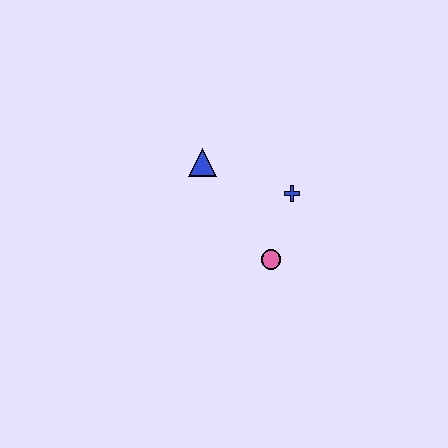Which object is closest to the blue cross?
The pink circle is closest to the blue cross.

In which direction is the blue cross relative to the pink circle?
The blue cross is above the pink circle.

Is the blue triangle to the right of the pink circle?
No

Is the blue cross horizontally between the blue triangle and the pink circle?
No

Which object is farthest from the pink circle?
The blue triangle is farthest from the pink circle.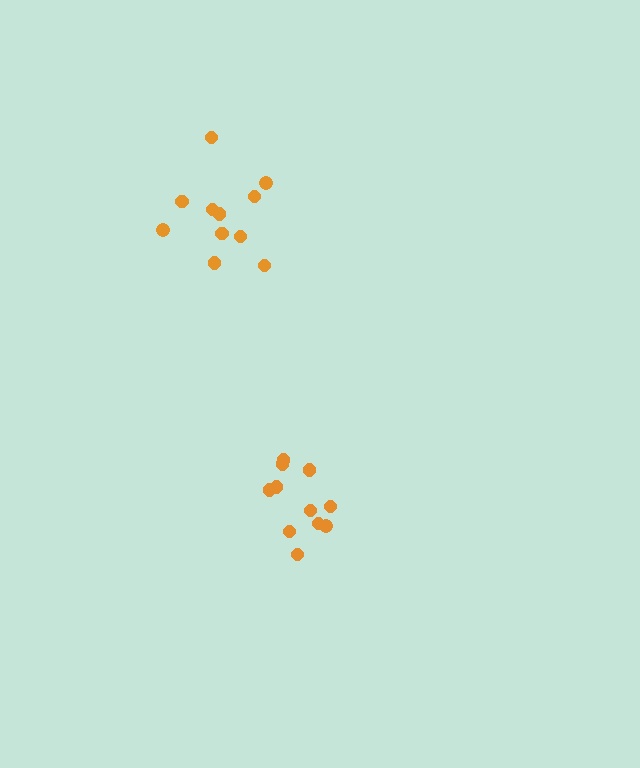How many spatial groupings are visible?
There are 2 spatial groupings.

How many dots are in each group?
Group 1: 11 dots, Group 2: 11 dots (22 total).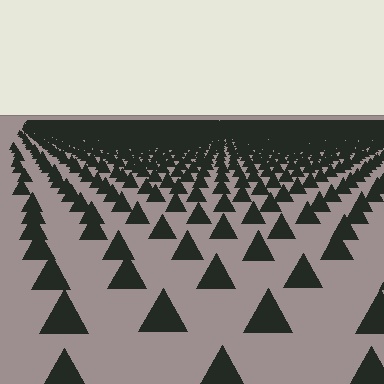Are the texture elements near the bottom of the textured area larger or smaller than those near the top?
Larger. Near the bottom, elements are closer to the viewer and appear at a bigger on-screen size.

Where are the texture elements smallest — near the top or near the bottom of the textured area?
Near the top.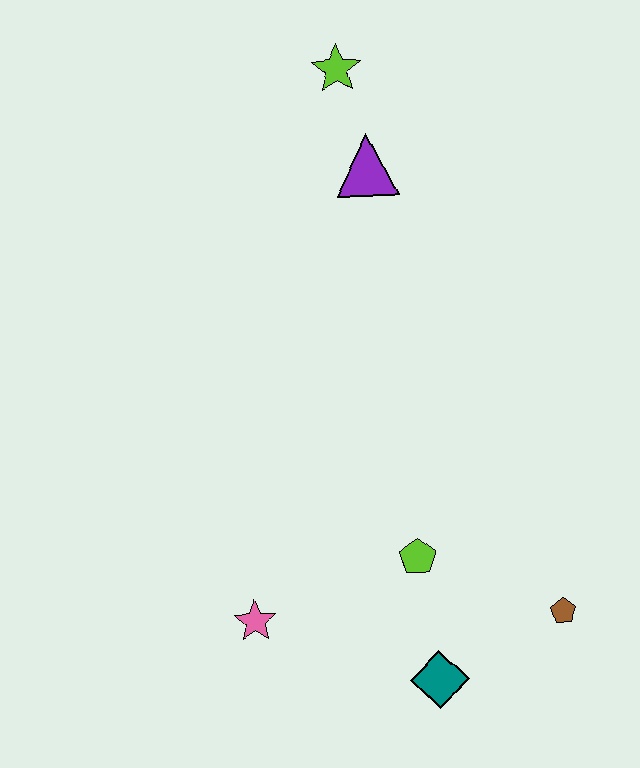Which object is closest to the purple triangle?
The lime star is closest to the purple triangle.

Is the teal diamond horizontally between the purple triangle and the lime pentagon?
No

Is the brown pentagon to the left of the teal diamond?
No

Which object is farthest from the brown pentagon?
The lime star is farthest from the brown pentagon.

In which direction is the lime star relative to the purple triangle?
The lime star is above the purple triangle.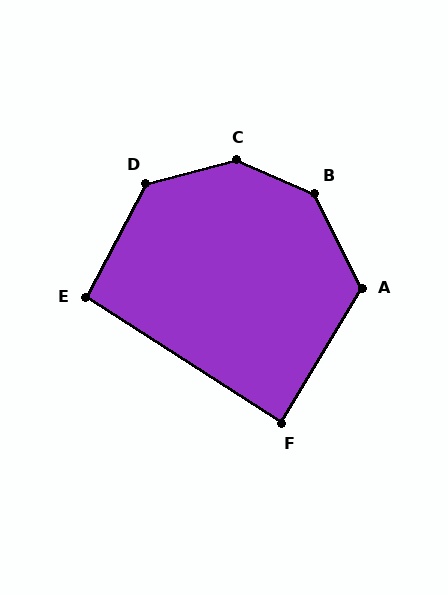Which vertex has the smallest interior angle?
F, at approximately 88 degrees.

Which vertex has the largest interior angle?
C, at approximately 142 degrees.